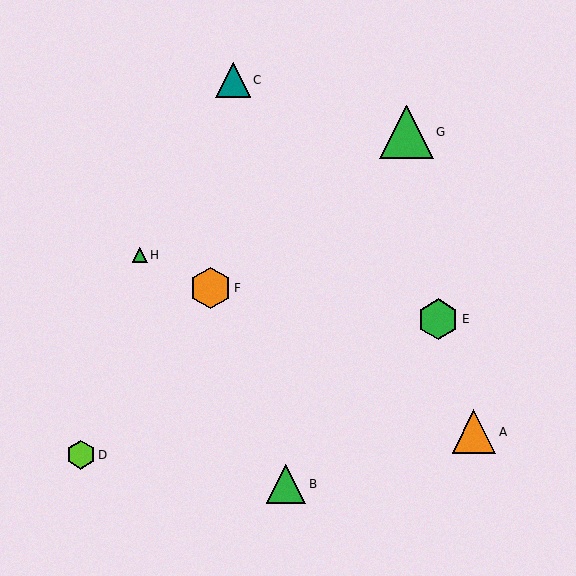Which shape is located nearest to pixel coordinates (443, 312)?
The green hexagon (labeled E) at (438, 319) is nearest to that location.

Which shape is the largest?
The green triangle (labeled G) is the largest.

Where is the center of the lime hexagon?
The center of the lime hexagon is at (81, 455).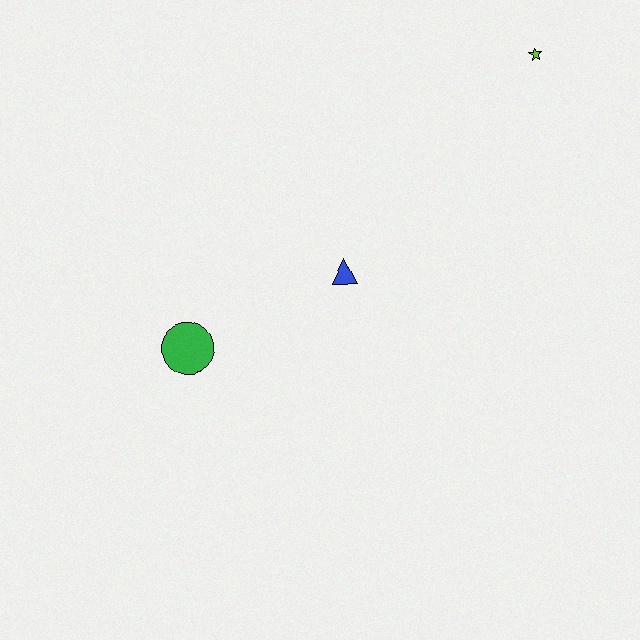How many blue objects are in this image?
There is 1 blue object.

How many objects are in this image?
There are 3 objects.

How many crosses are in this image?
There are no crosses.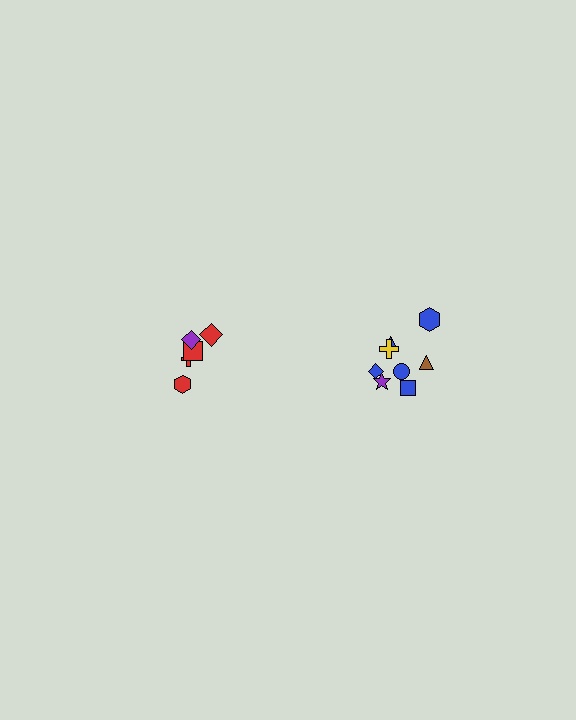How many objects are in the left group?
There are 5 objects.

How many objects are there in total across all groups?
There are 13 objects.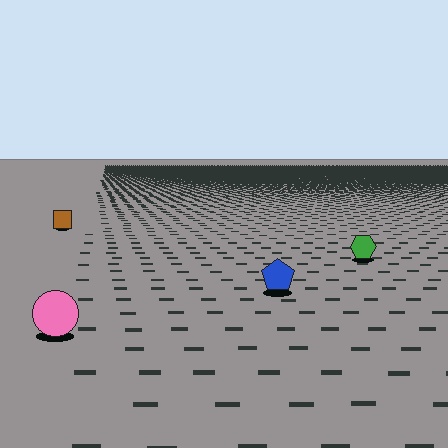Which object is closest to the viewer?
The pink circle is closest. The texture marks near it are larger and more spread out.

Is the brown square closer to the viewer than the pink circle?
No. The pink circle is closer — you can tell from the texture gradient: the ground texture is coarser near it.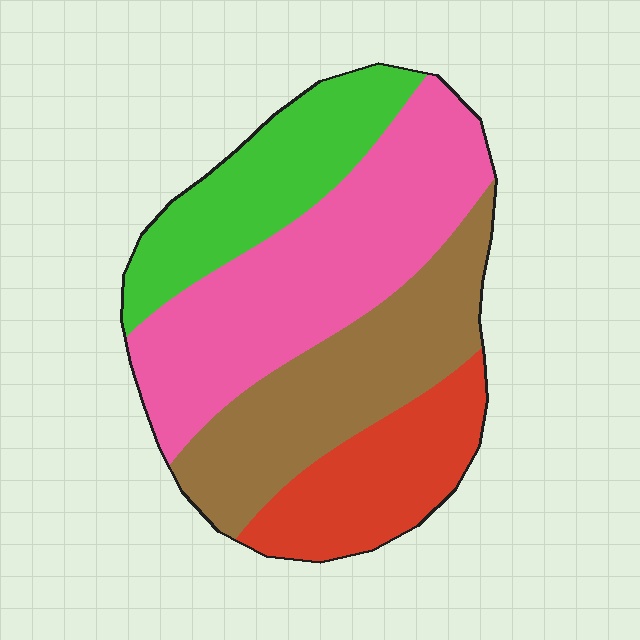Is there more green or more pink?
Pink.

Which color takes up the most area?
Pink, at roughly 35%.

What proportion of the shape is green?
Green takes up about one fifth (1/5) of the shape.